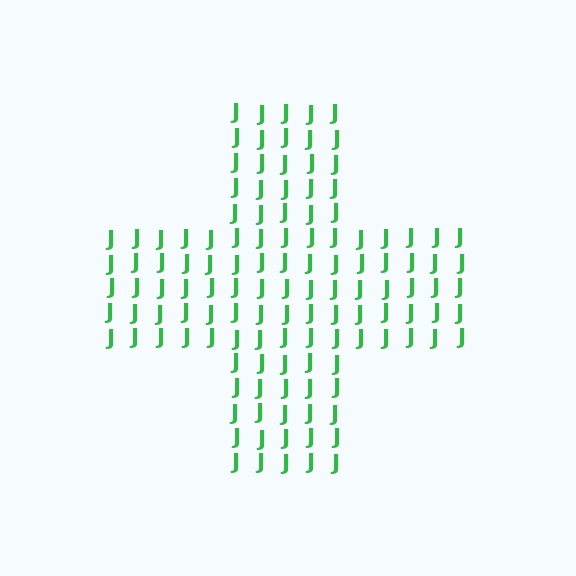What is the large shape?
The large shape is a cross.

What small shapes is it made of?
It is made of small letter J's.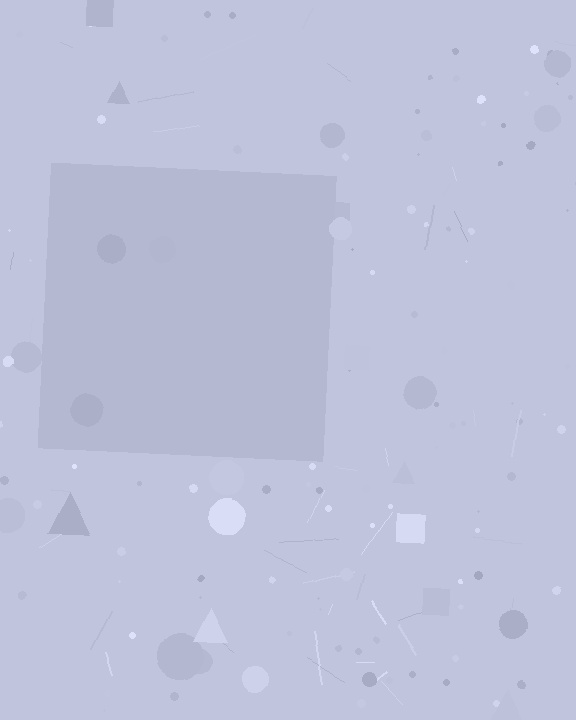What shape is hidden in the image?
A square is hidden in the image.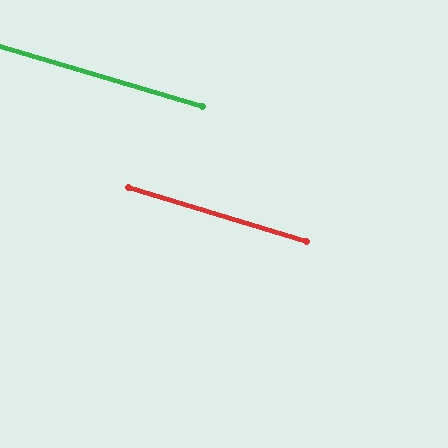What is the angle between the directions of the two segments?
Approximately 1 degree.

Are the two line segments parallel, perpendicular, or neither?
Parallel — their directions differ by only 0.5°.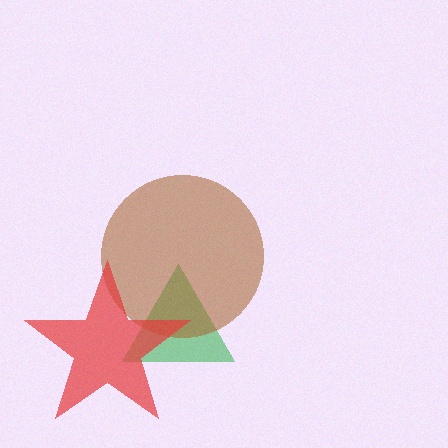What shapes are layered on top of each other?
The layered shapes are: a green triangle, a brown circle, a red star.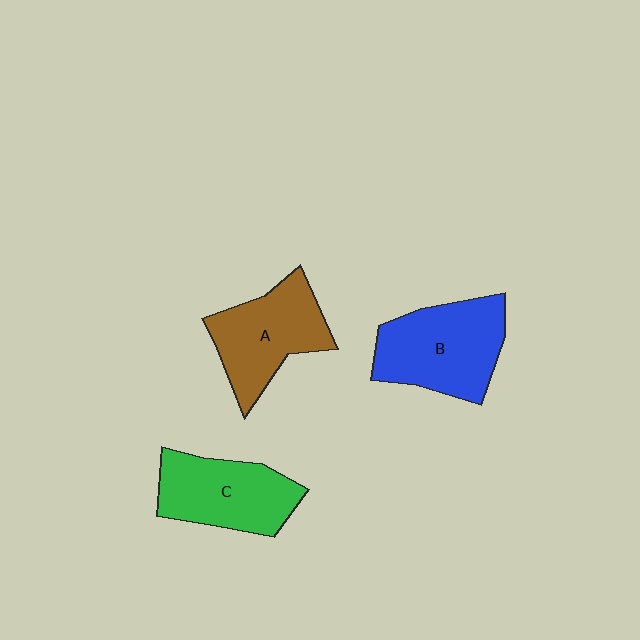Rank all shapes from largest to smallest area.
From largest to smallest: B (blue), A (brown), C (green).